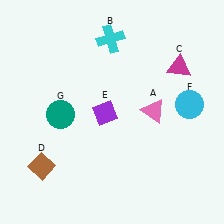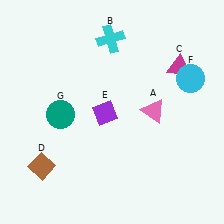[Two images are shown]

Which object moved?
The cyan circle (F) moved up.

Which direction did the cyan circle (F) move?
The cyan circle (F) moved up.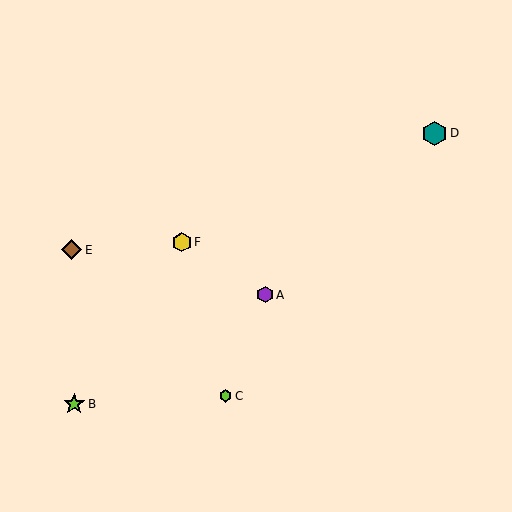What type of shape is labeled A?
Shape A is a purple hexagon.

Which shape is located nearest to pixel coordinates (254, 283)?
The purple hexagon (labeled A) at (265, 295) is nearest to that location.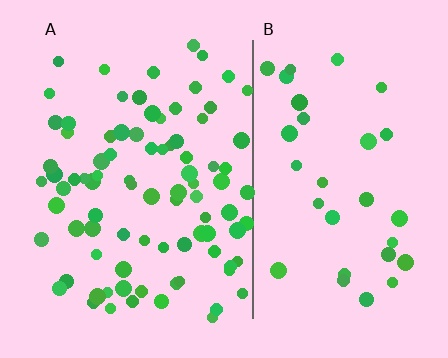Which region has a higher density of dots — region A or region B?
A (the left).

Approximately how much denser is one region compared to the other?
Approximately 2.6× — region A over region B.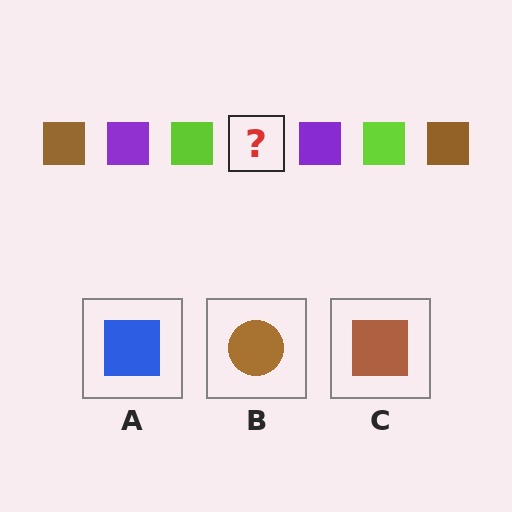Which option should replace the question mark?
Option C.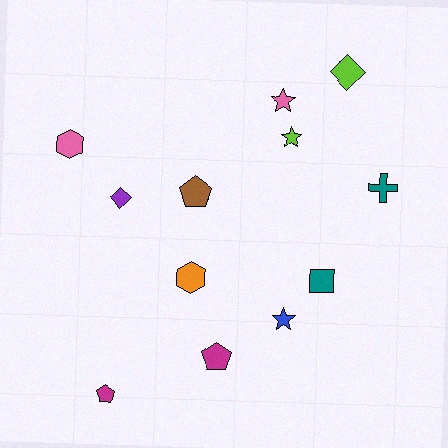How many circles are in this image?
There are no circles.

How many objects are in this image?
There are 12 objects.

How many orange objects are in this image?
There is 1 orange object.